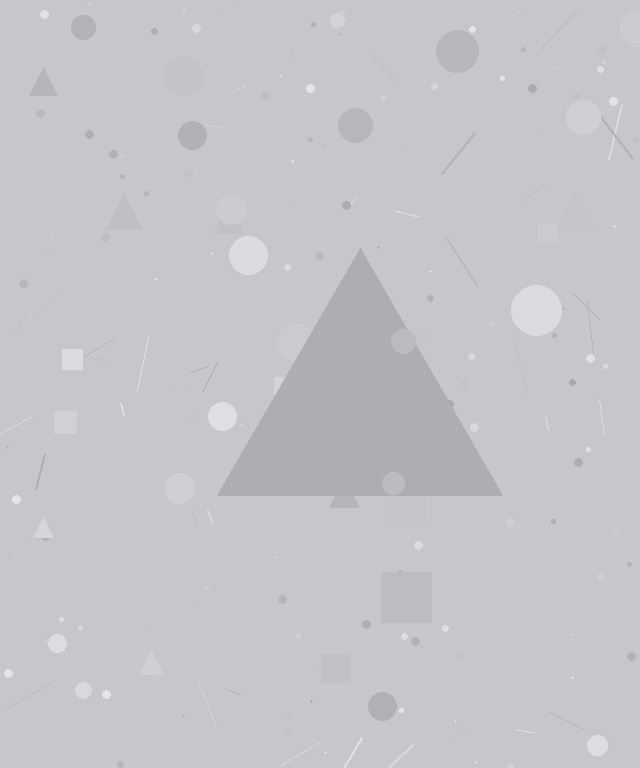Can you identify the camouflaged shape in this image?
The camouflaged shape is a triangle.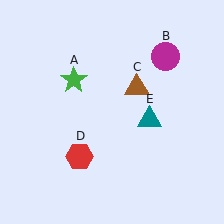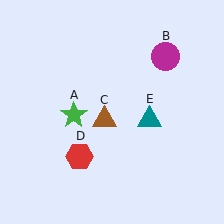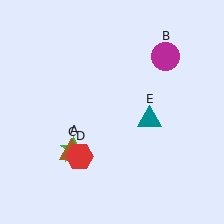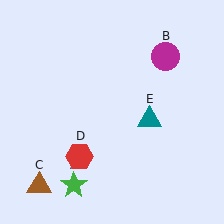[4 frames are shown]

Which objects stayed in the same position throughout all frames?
Magenta circle (object B) and red hexagon (object D) and teal triangle (object E) remained stationary.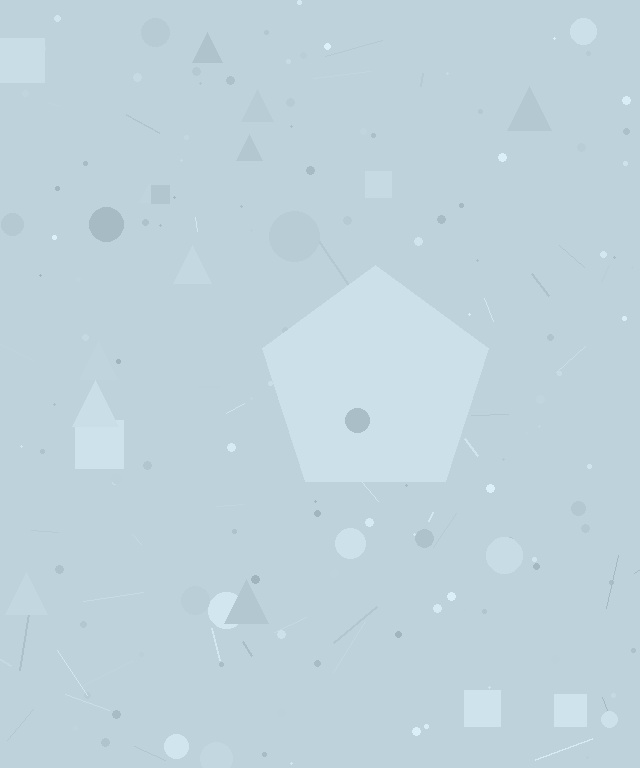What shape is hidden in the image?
A pentagon is hidden in the image.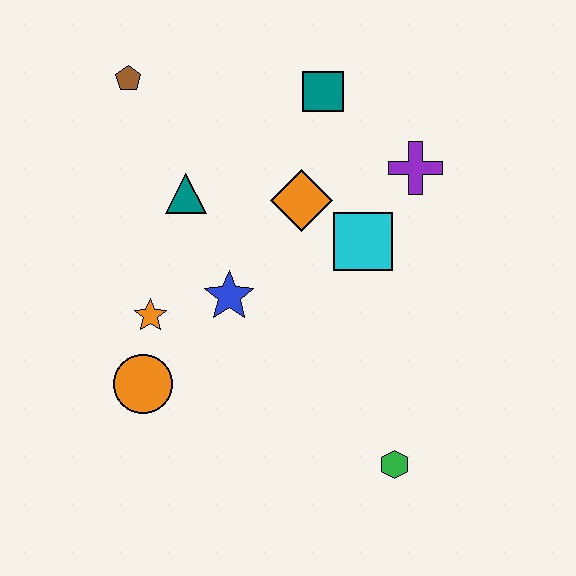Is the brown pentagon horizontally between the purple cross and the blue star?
No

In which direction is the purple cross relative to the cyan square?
The purple cross is above the cyan square.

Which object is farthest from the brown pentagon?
The green hexagon is farthest from the brown pentagon.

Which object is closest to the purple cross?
The cyan square is closest to the purple cross.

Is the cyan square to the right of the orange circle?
Yes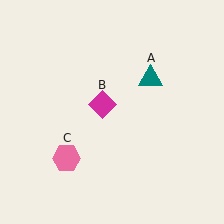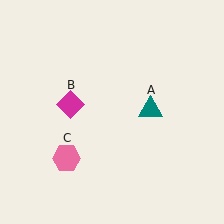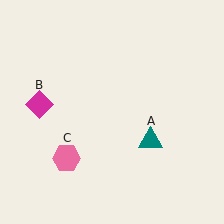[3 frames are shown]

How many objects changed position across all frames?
2 objects changed position: teal triangle (object A), magenta diamond (object B).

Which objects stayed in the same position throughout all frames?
Pink hexagon (object C) remained stationary.